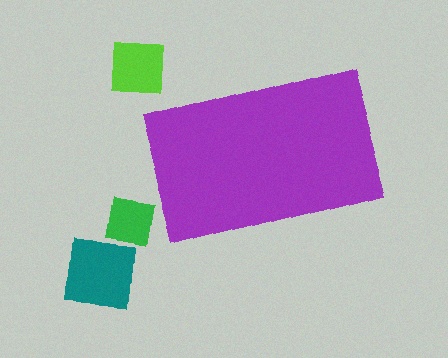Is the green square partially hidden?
No, the green square is fully visible.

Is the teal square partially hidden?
No, the teal square is fully visible.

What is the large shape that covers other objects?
A purple rectangle.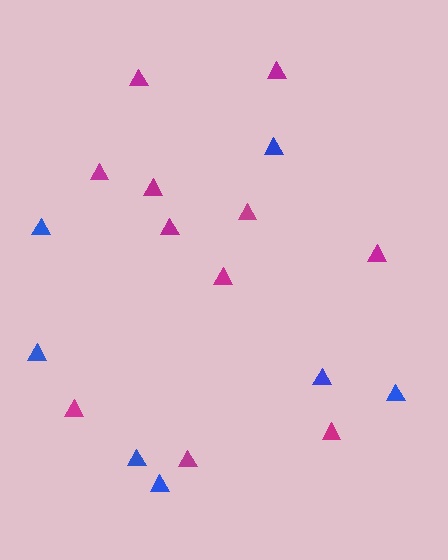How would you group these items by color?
There are 2 groups: one group of magenta triangles (11) and one group of blue triangles (7).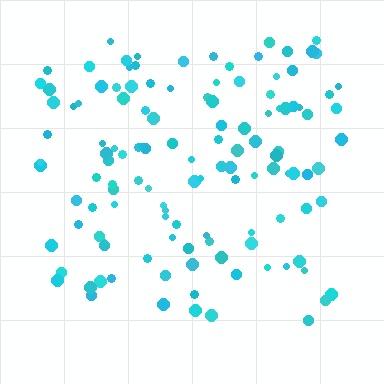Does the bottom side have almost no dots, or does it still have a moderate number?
Still a moderate number, just noticeably fewer than the top.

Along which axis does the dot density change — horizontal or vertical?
Vertical.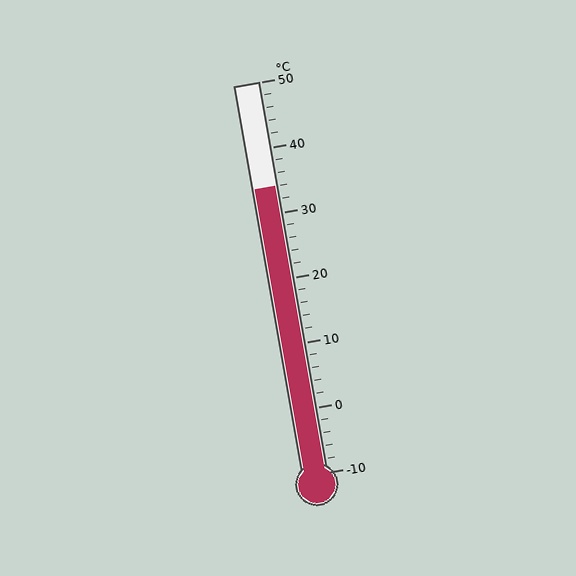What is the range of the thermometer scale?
The thermometer scale ranges from -10°C to 50°C.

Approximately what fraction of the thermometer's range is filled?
The thermometer is filled to approximately 75% of its range.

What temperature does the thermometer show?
The thermometer shows approximately 34°C.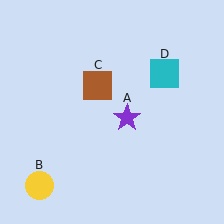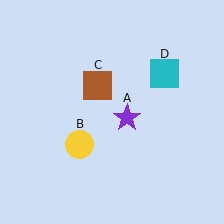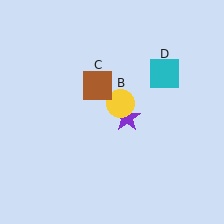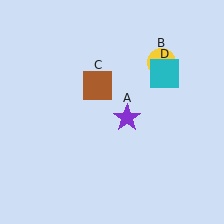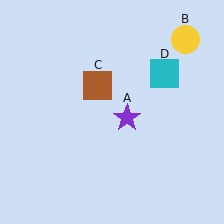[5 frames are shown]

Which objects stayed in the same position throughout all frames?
Purple star (object A) and brown square (object C) and cyan square (object D) remained stationary.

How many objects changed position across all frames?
1 object changed position: yellow circle (object B).